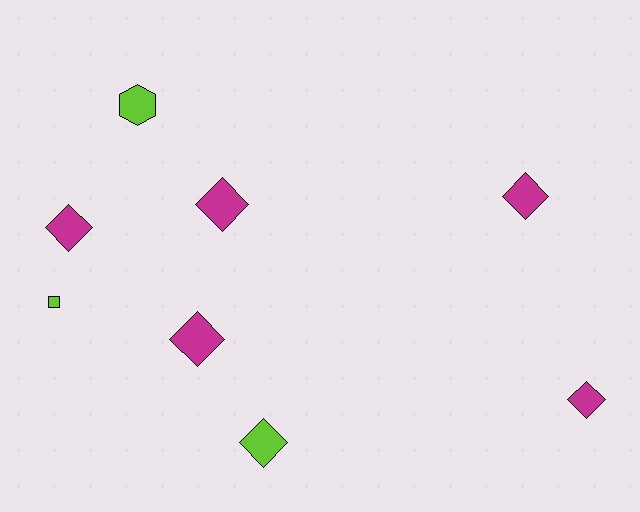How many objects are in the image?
There are 8 objects.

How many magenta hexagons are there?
There are no magenta hexagons.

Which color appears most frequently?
Magenta, with 5 objects.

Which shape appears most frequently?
Diamond, with 6 objects.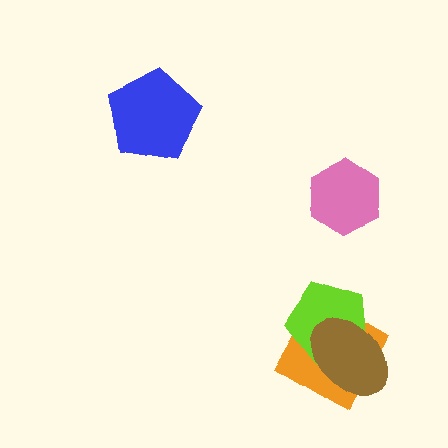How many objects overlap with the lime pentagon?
2 objects overlap with the lime pentagon.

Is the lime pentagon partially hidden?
Yes, it is partially covered by another shape.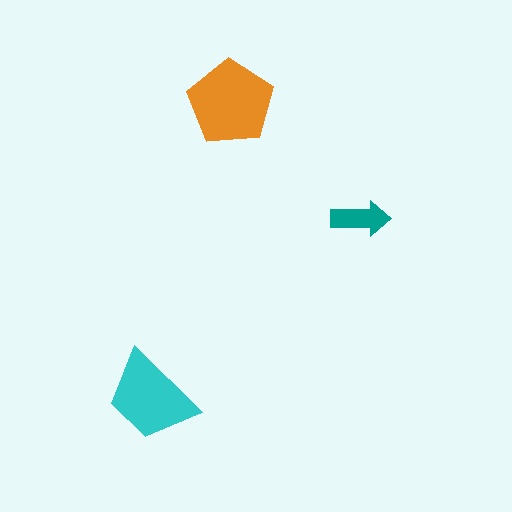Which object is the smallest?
The teal arrow.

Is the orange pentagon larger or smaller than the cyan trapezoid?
Larger.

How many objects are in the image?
There are 3 objects in the image.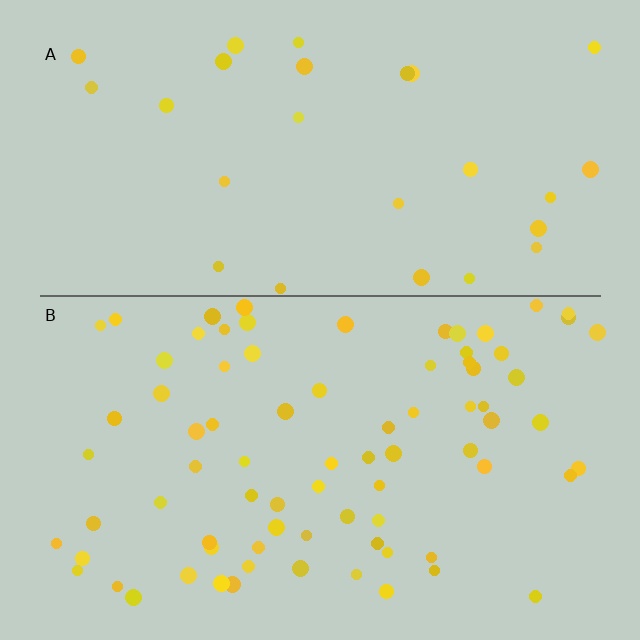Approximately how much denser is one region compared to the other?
Approximately 2.9× — region B over region A.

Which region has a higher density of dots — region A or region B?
B (the bottom).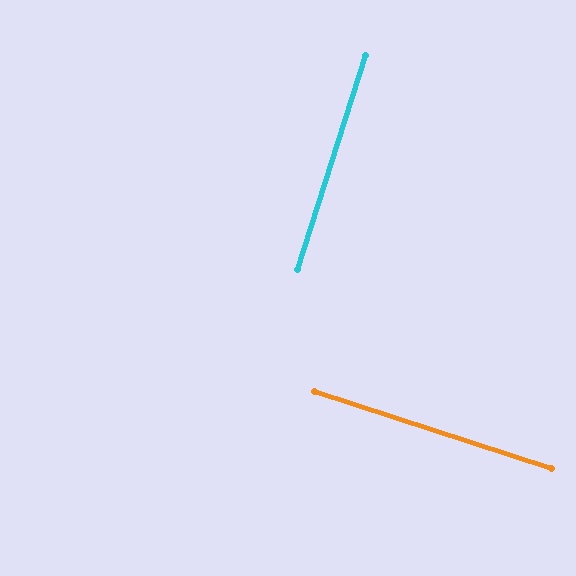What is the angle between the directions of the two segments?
Approximately 90 degrees.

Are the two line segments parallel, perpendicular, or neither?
Perpendicular — they meet at approximately 90°.